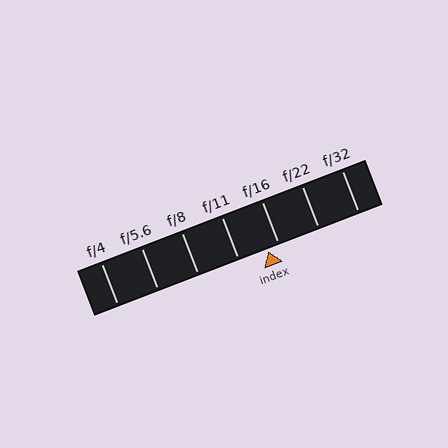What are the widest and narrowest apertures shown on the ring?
The widest aperture shown is f/4 and the narrowest is f/32.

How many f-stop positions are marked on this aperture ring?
There are 7 f-stop positions marked.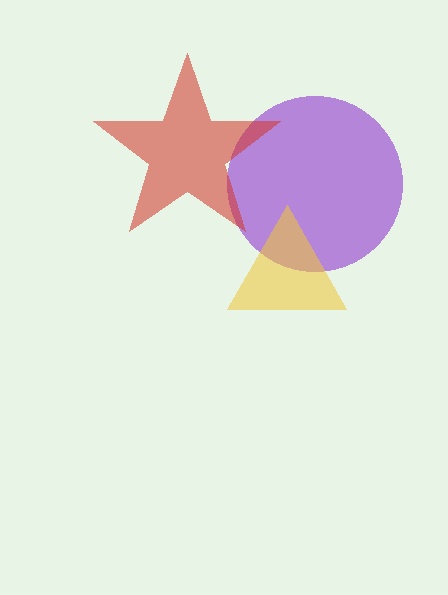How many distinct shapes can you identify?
There are 3 distinct shapes: a purple circle, a yellow triangle, a red star.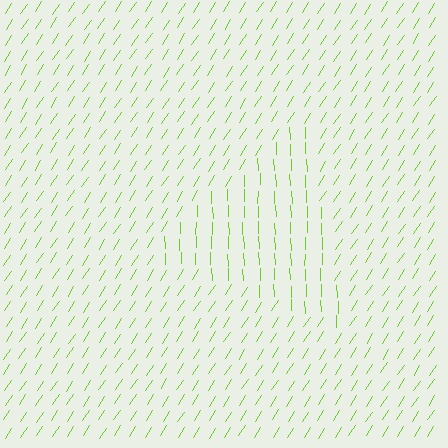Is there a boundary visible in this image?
Yes, there is a texture boundary formed by a change in line orientation.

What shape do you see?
I see a triangle.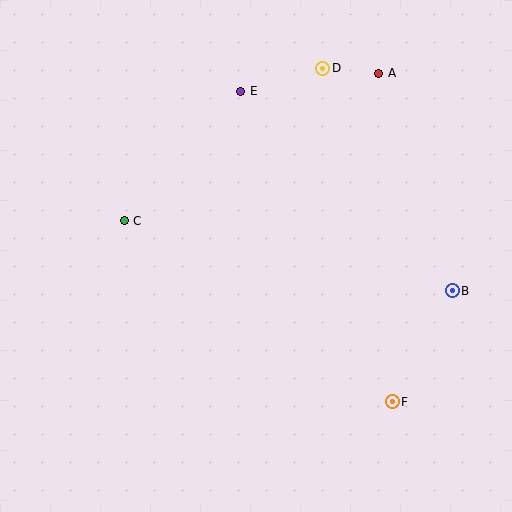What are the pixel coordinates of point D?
Point D is at (323, 68).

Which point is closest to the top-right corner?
Point A is closest to the top-right corner.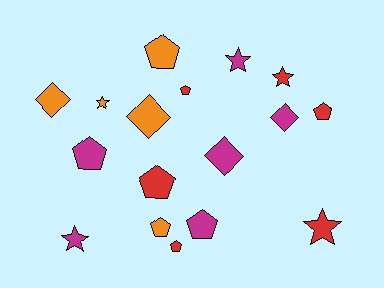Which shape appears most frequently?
Pentagon, with 8 objects.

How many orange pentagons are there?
There are 2 orange pentagons.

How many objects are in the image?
There are 17 objects.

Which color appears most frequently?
Red, with 6 objects.